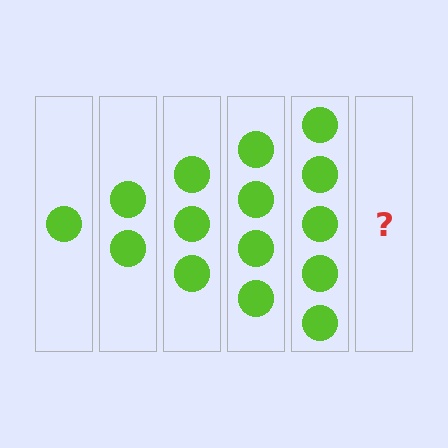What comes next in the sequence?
The next element should be 6 circles.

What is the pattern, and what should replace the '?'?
The pattern is that each step adds one more circle. The '?' should be 6 circles.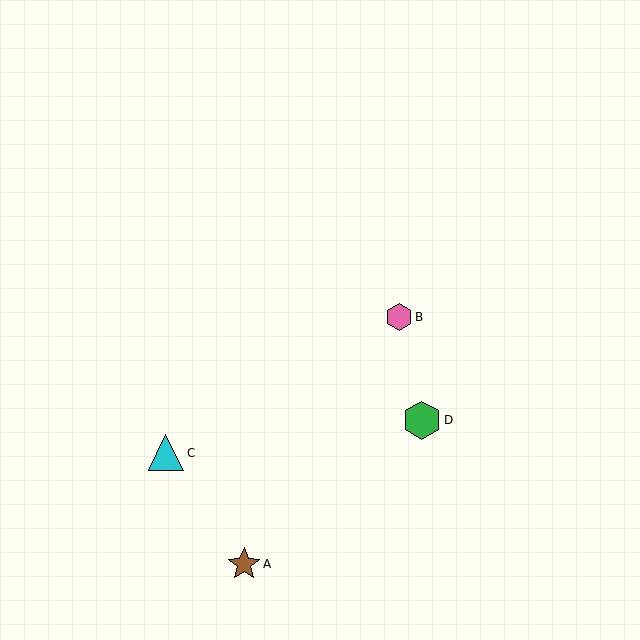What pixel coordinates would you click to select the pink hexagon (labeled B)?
Click at (399, 317) to select the pink hexagon B.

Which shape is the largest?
The green hexagon (labeled D) is the largest.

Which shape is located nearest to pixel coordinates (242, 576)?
The brown star (labeled A) at (244, 564) is nearest to that location.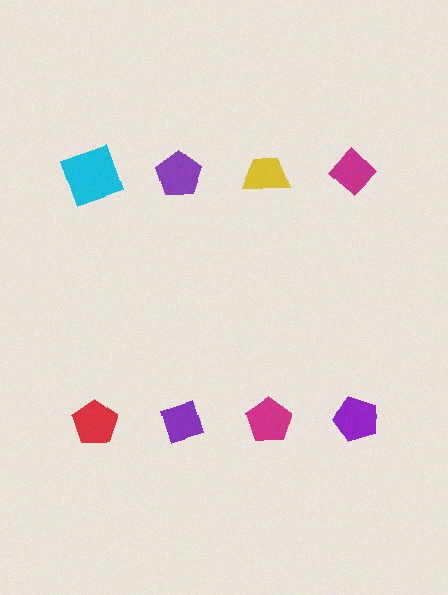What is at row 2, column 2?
A purple diamond.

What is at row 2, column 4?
A purple pentagon.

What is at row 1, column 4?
A magenta diamond.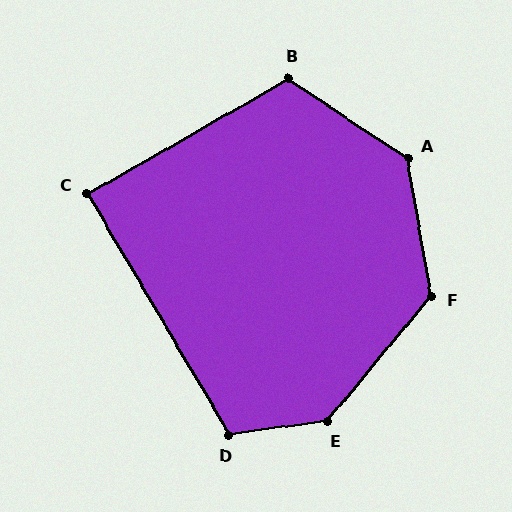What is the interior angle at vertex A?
Approximately 134 degrees (obtuse).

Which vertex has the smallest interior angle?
C, at approximately 89 degrees.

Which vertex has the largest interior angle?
E, at approximately 137 degrees.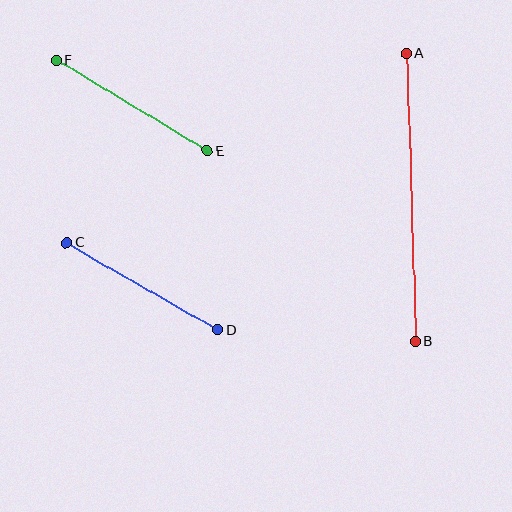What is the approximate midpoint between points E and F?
The midpoint is at approximately (132, 106) pixels.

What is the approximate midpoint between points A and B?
The midpoint is at approximately (411, 198) pixels.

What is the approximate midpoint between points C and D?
The midpoint is at approximately (142, 286) pixels.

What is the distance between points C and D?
The distance is approximately 175 pixels.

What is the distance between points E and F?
The distance is approximately 176 pixels.